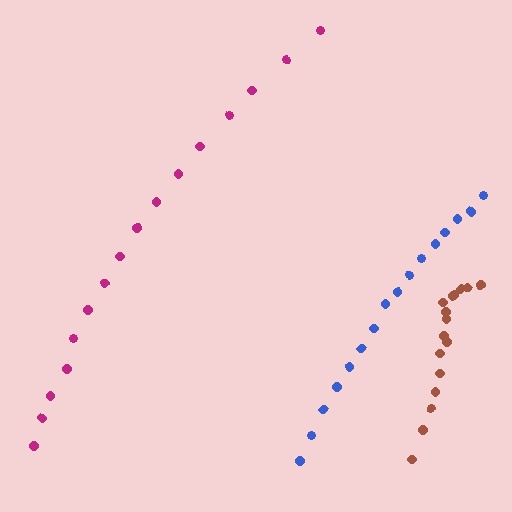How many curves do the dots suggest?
There are 3 distinct paths.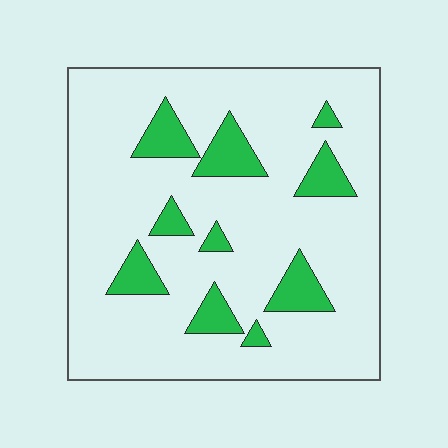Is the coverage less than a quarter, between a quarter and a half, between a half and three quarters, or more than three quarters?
Less than a quarter.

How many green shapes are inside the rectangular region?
10.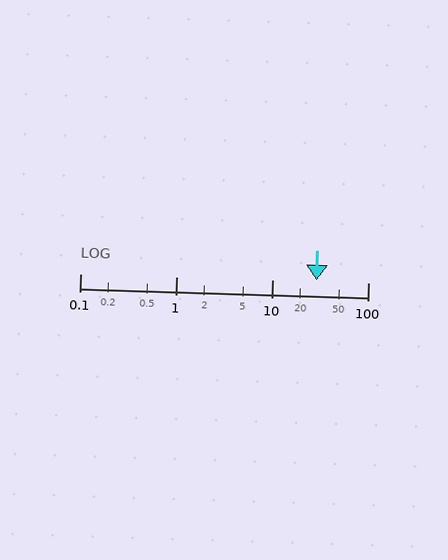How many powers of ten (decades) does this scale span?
The scale spans 3 decades, from 0.1 to 100.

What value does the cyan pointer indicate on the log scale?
The pointer indicates approximately 29.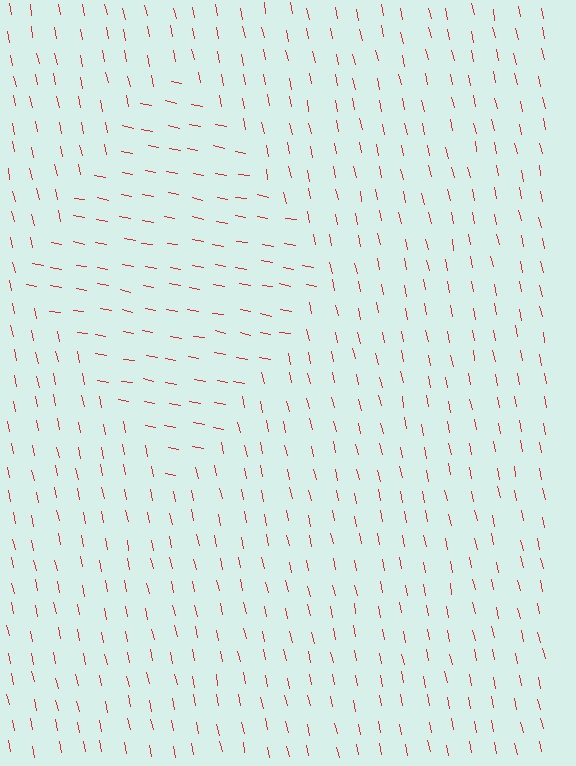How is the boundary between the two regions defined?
The boundary is defined purely by a change in line orientation (approximately 67 degrees difference). All lines are the same color and thickness.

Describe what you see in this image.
The image is filled with small red line segments. A diamond region in the image has lines oriented differently from the surrounding lines, creating a visible texture boundary.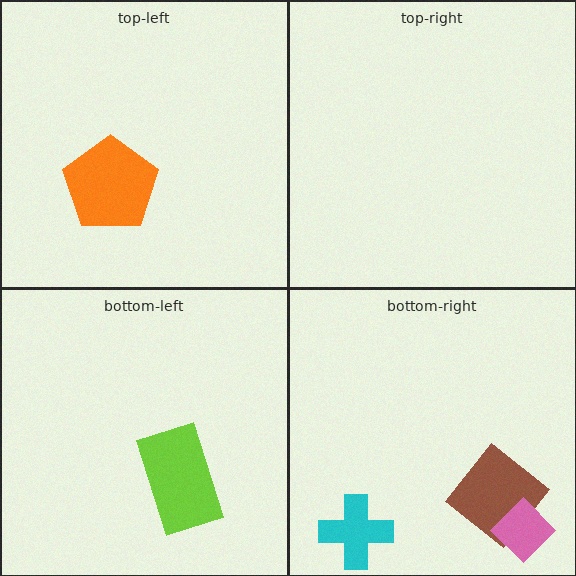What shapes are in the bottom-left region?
The lime rectangle.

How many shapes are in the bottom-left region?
1.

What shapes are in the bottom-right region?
The brown diamond, the pink diamond, the cyan cross.